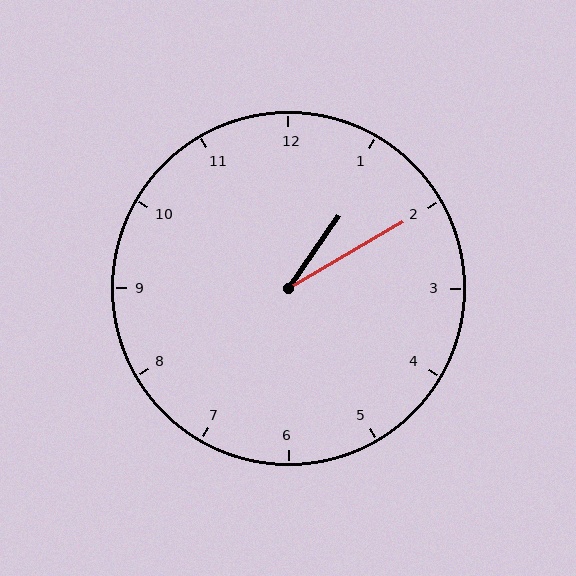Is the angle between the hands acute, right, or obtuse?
It is acute.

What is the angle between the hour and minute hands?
Approximately 25 degrees.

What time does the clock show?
1:10.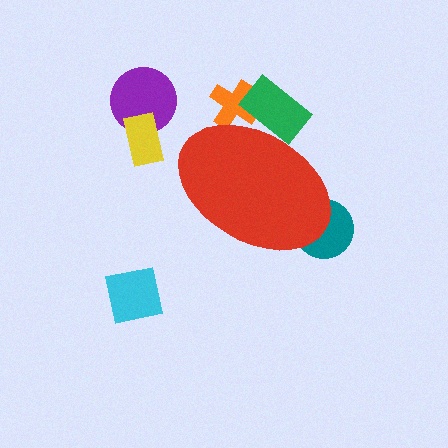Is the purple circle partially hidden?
No, the purple circle is fully visible.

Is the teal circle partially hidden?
Yes, the teal circle is partially hidden behind the red ellipse.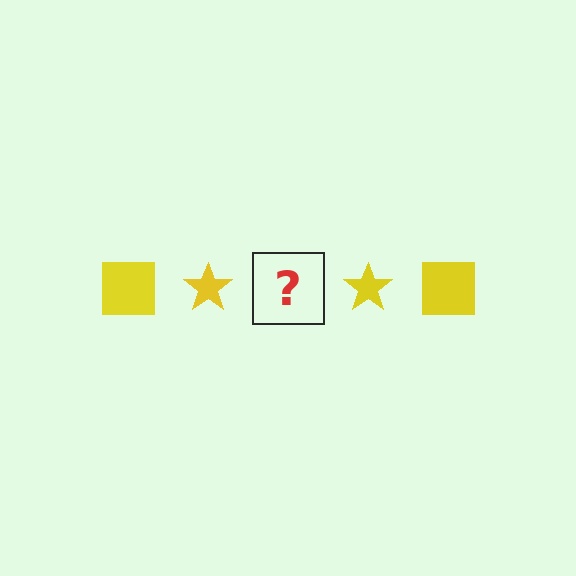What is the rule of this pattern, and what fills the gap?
The rule is that the pattern cycles through square, star shapes in yellow. The gap should be filled with a yellow square.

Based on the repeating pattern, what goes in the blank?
The blank should be a yellow square.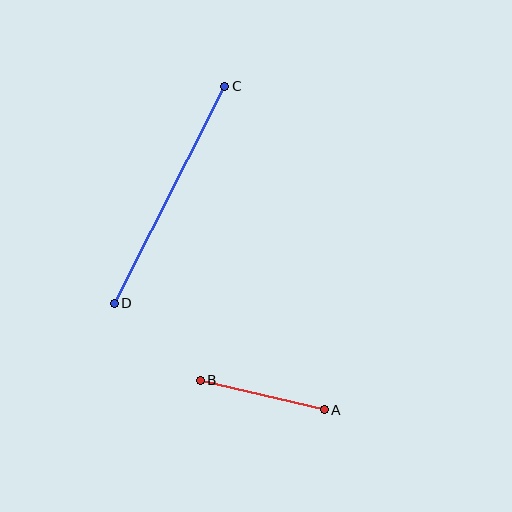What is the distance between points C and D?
The distance is approximately 243 pixels.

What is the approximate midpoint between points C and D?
The midpoint is at approximately (169, 195) pixels.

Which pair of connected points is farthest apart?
Points C and D are farthest apart.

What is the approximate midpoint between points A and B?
The midpoint is at approximately (262, 395) pixels.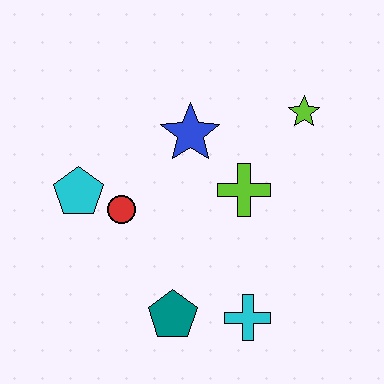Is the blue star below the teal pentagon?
No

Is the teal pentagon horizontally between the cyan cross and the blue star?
No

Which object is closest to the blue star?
The lime cross is closest to the blue star.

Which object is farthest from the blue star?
The cyan cross is farthest from the blue star.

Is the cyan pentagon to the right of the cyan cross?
No